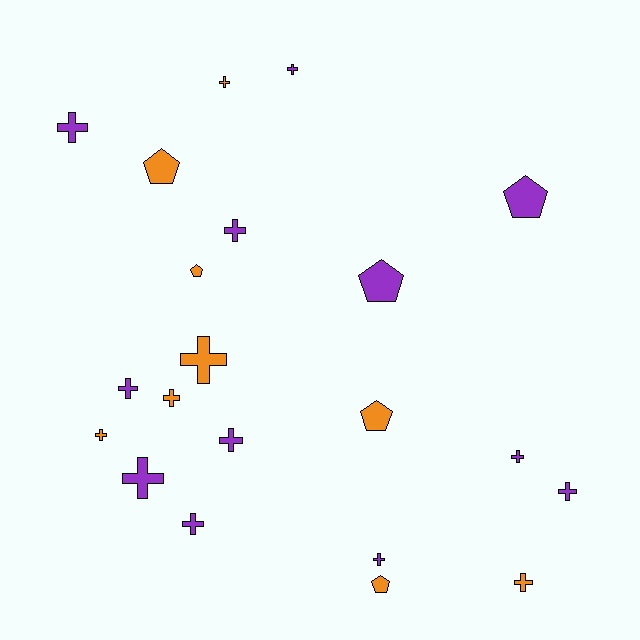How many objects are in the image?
There are 21 objects.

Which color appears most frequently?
Purple, with 12 objects.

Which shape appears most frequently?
Cross, with 15 objects.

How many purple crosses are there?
There are 10 purple crosses.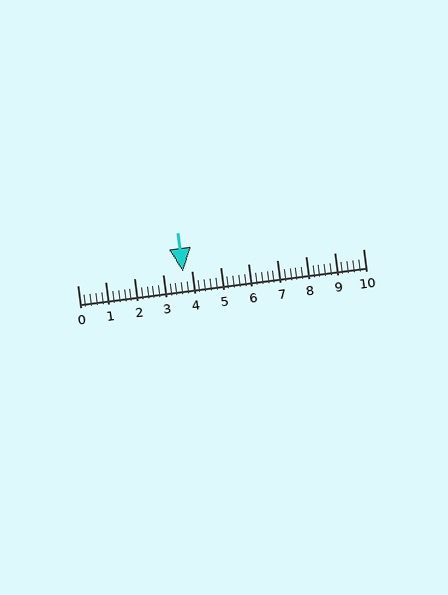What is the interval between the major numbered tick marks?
The major tick marks are spaced 1 units apart.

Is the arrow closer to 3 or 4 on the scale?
The arrow is closer to 4.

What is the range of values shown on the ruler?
The ruler shows values from 0 to 10.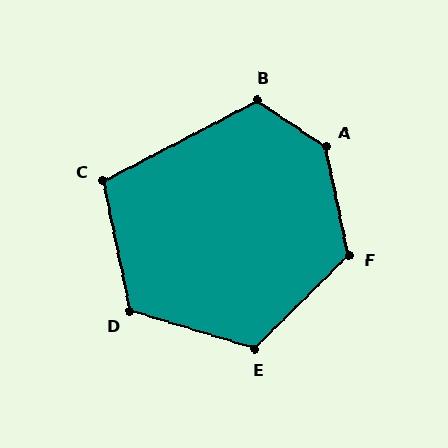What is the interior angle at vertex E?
Approximately 118 degrees (obtuse).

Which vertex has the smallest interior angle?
C, at approximately 106 degrees.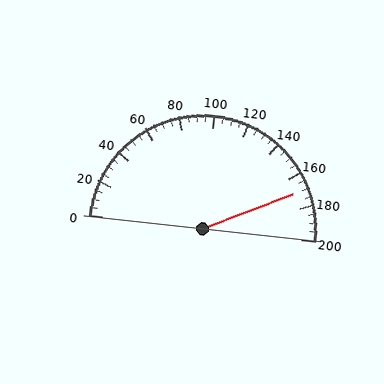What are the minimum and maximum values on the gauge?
The gauge ranges from 0 to 200.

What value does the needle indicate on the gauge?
The needle indicates approximately 170.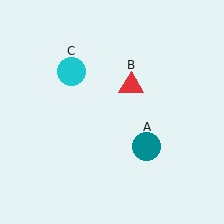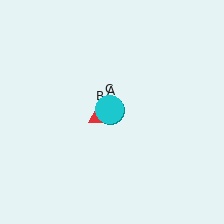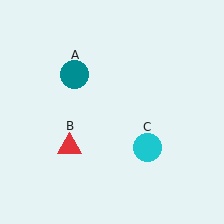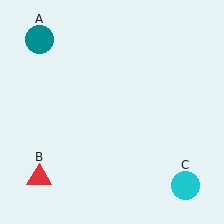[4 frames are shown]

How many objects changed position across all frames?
3 objects changed position: teal circle (object A), red triangle (object B), cyan circle (object C).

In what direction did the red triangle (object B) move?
The red triangle (object B) moved down and to the left.